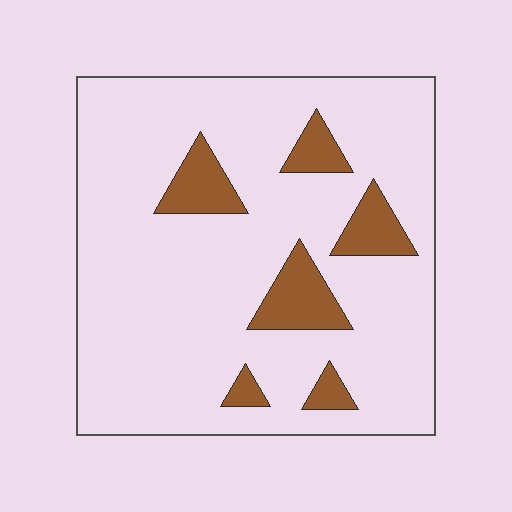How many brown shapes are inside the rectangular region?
6.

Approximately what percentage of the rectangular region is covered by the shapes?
Approximately 15%.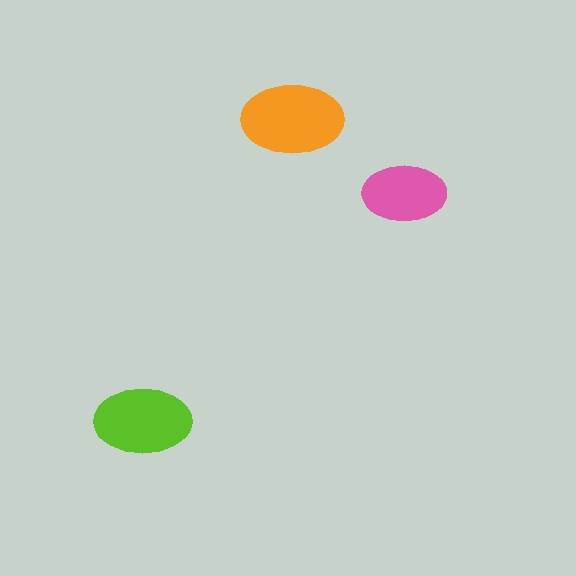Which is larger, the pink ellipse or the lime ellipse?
The lime one.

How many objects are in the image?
There are 3 objects in the image.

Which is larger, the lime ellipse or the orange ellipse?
The orange one.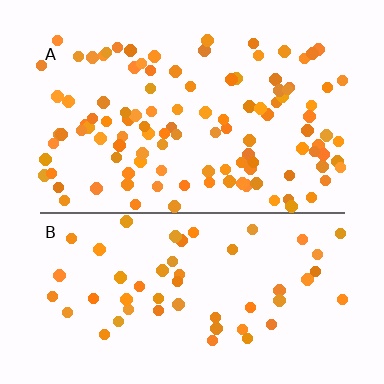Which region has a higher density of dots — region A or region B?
A (the top).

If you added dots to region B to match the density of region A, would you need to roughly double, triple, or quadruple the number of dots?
Approximately double.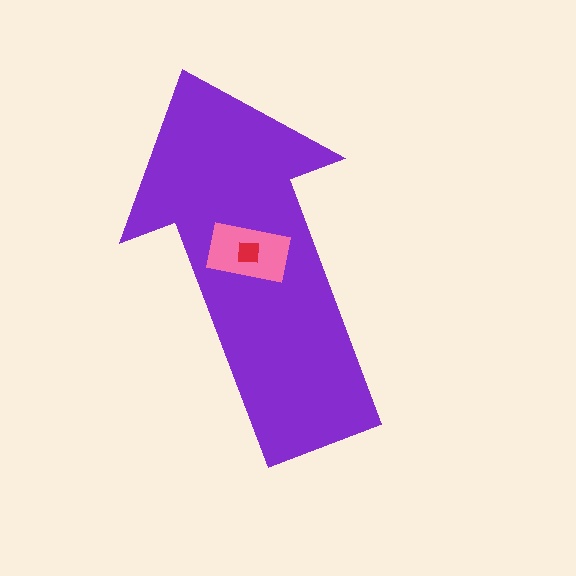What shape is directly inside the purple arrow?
The pink rectangle.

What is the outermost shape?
The purple arrow.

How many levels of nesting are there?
3.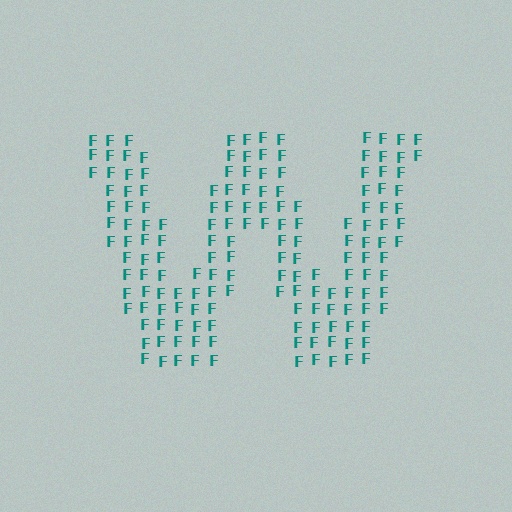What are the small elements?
The small elements are letter F's.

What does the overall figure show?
The overall figure shows the letter W.